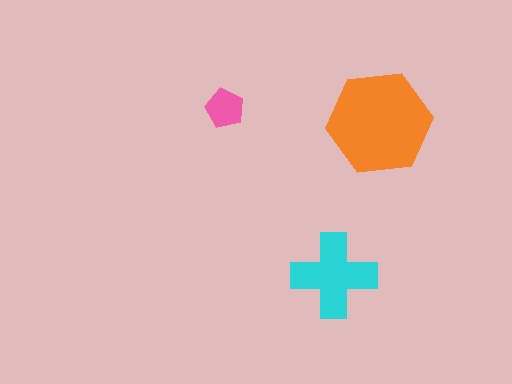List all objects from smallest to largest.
The pink pentagon, the cyan cross, the orange hexagon.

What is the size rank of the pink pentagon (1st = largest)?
3rd.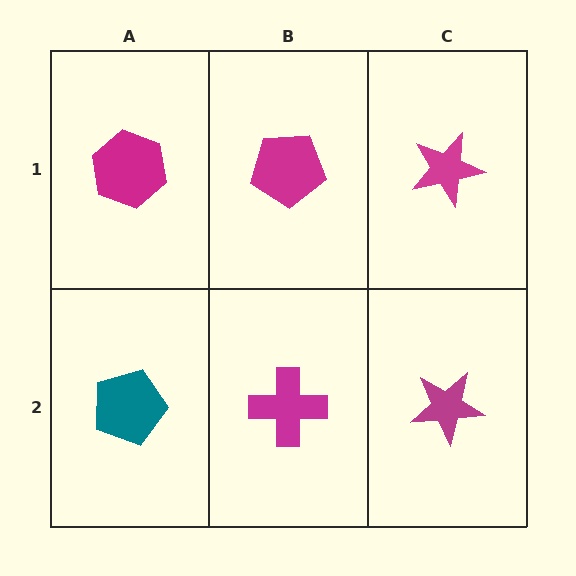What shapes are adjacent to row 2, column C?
A magenta star (row 1, column C), a magenta cross (row 2, column B).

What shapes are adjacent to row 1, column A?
A teal pentagon (row 2, column A), a magenta pentagon (row 1, column B).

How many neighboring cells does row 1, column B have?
3.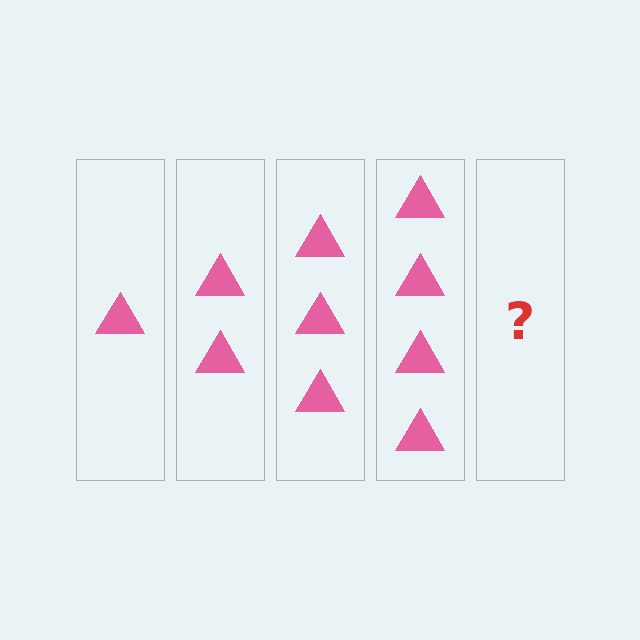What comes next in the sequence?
The next element should be 5 triangles.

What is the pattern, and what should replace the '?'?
The pattern is that each step adds one more triangle. The '?' should be 5 triangles.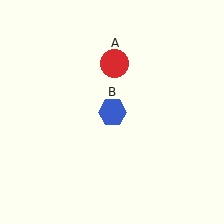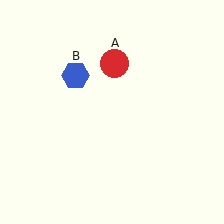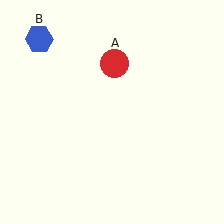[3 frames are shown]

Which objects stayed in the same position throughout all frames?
Red circle (object A) remained stationary.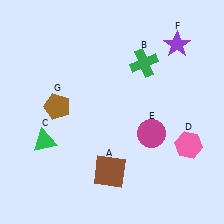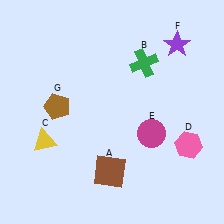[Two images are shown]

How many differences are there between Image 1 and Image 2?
There is 1 difference between the two images.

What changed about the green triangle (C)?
In Image 1, C is green. In Image 2, it changed to yellow.